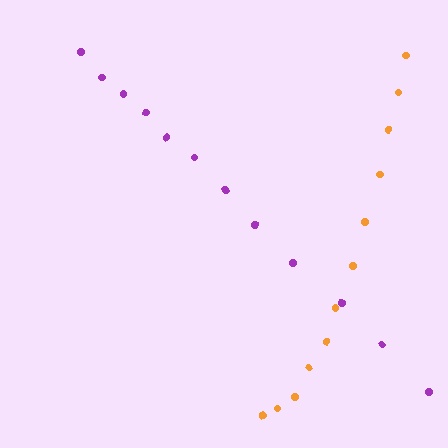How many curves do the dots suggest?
There are 2 distinct paths.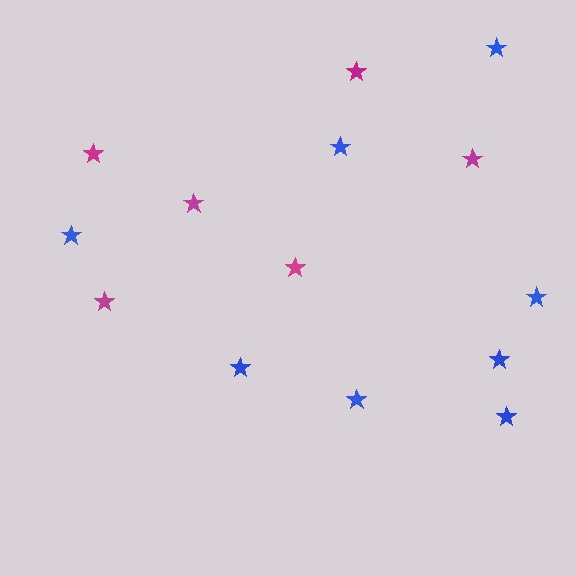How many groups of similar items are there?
There are 2 groups: one group of magenta stars (6) and one group of blue stars (8).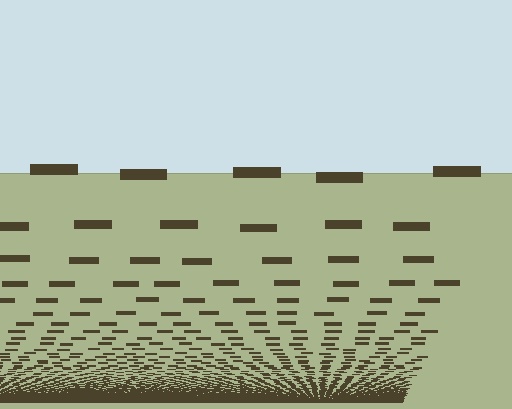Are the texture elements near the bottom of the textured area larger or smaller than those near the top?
Smaller. The gradient is inverted — elements near the bottom are smaller and denser.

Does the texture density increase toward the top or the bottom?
Density increases toward the bottom.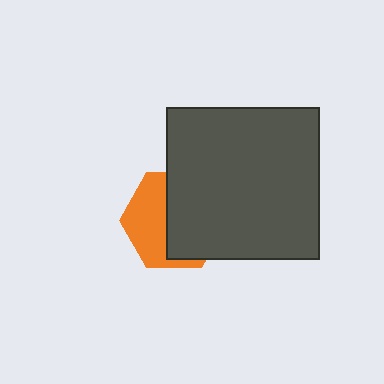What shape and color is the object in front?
The object in front is a dark gray square.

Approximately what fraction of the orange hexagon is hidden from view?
Roughly 57% of the orange hexagon is hidden behind the dark gray square.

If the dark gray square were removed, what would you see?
You would see the complete orange hexagon.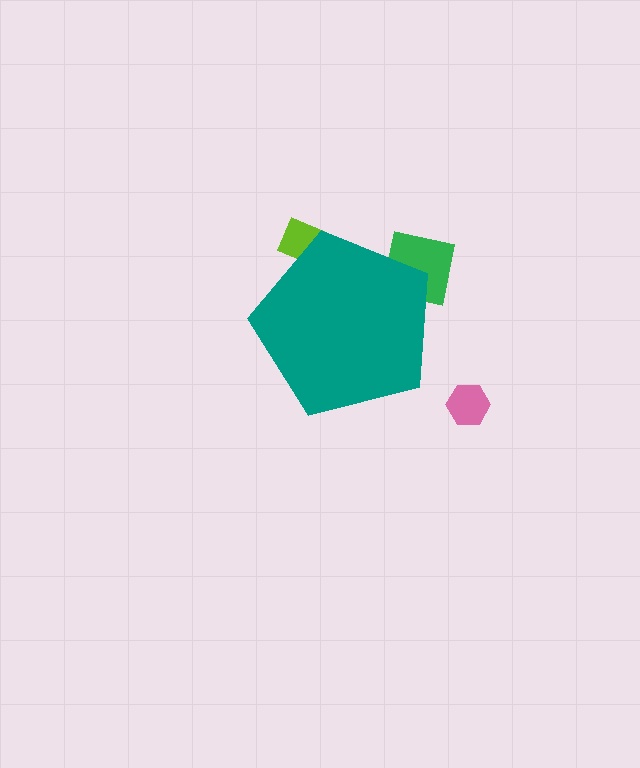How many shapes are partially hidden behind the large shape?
2 shapes are partially hidden.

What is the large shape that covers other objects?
A teal pentagon.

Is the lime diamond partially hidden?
Yes, the lime diamond is partially hidden behind the teal pentagon.